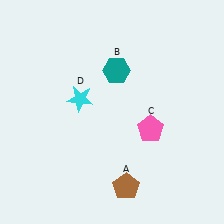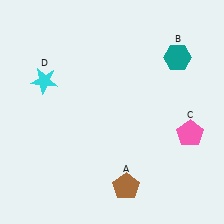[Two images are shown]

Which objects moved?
The objects that moved are: the teal hexagon (B), the pink pentagon (C), the cyan star (D).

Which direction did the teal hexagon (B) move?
The teal hexagon (B) moved right.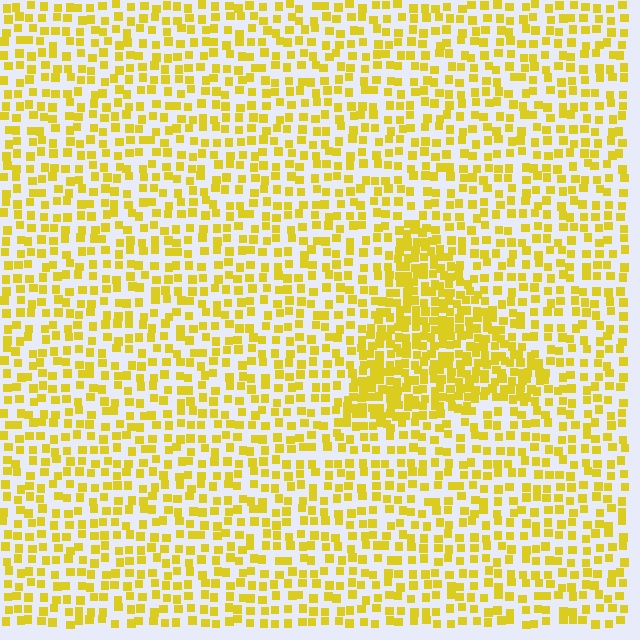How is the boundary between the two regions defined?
The boundary is defined by a change in element density (approximately 2.0x ratio). All elements are the same color, size, and shape.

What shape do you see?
I see a triangle.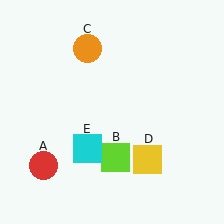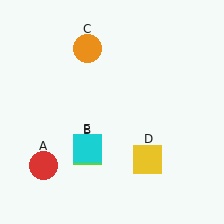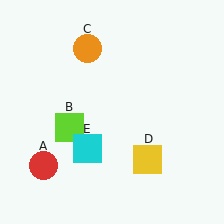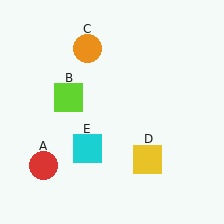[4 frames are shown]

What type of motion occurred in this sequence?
The lime square (object B) rotated clockwise around the center of the scene.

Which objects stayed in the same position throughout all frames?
Red circle (object A) and orange circle (object C) and yellow square (object D) and cyan square (object E) remained stationary.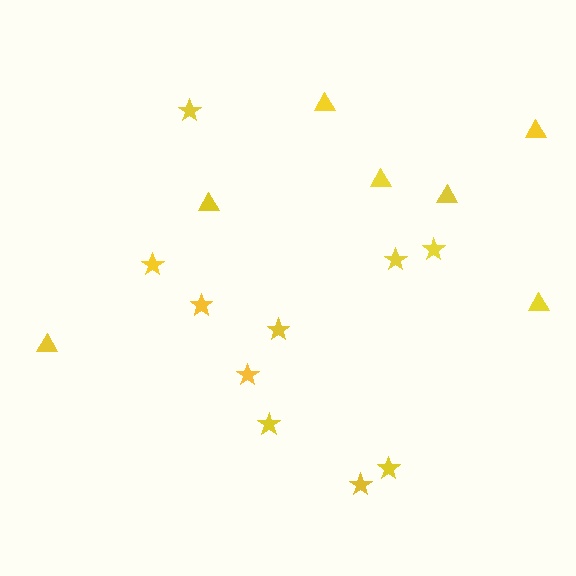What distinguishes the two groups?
There are 2 groups: one group of triangles (7) and one group of stars (10).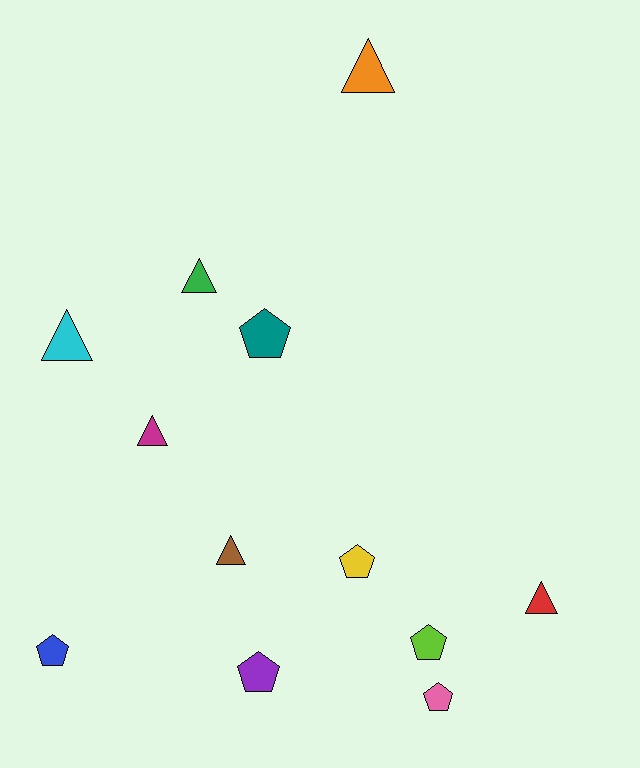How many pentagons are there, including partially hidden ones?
There are 6 pentagons.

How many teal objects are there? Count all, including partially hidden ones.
There is 1 teal object.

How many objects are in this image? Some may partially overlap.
There are 12 objects.